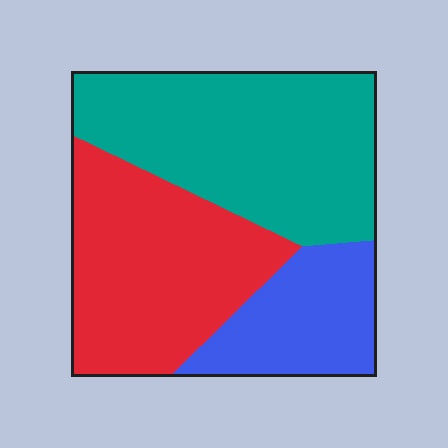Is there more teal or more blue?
Teal.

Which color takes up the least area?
Blue, at roughly 20%.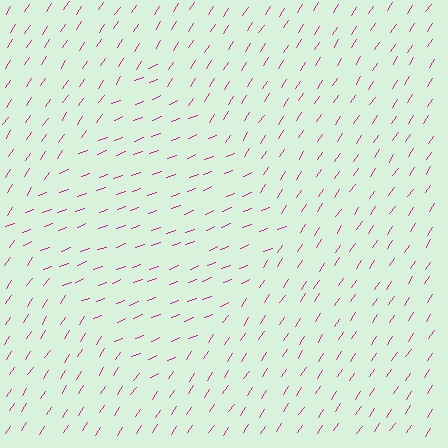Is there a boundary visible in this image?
Yes, there is a texture boundary formed by a change in line orientation.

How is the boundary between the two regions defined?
The boundary is defined purely by a change in line orientation (approximately 35 degrees difference). All lines are the same color and thickness.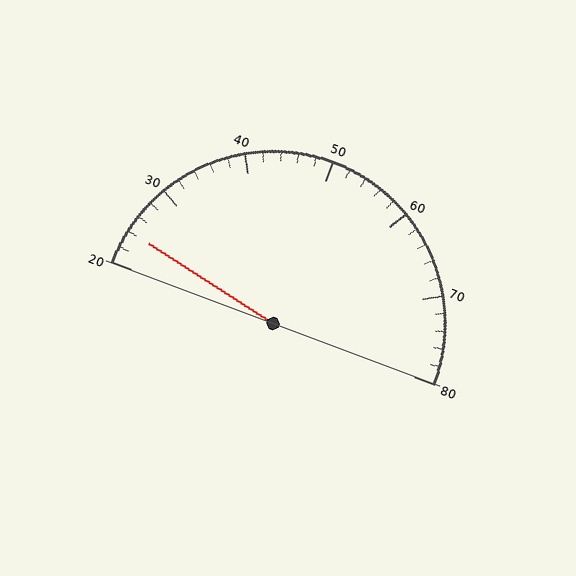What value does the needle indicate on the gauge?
The needle indicates approximately 24.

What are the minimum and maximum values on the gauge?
The gauge ranges from 20 to 80.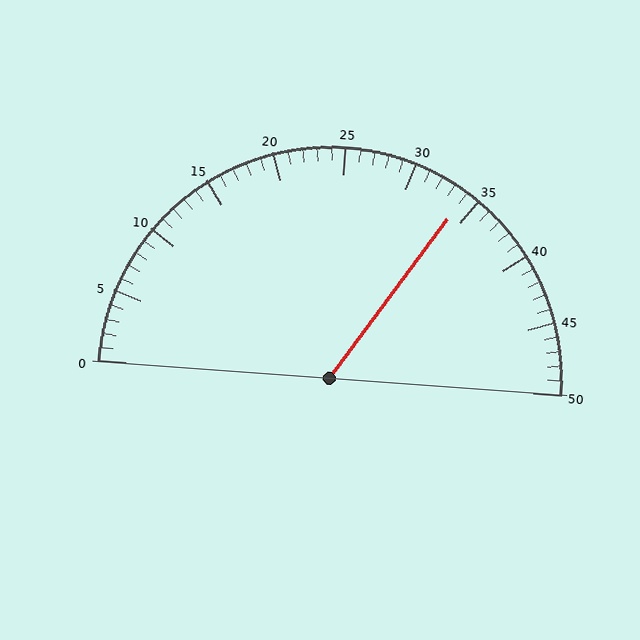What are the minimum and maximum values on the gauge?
The gauge ranges from 0 to 50.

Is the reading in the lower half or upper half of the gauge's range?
The reading is in the upper half of the range (0 to 50).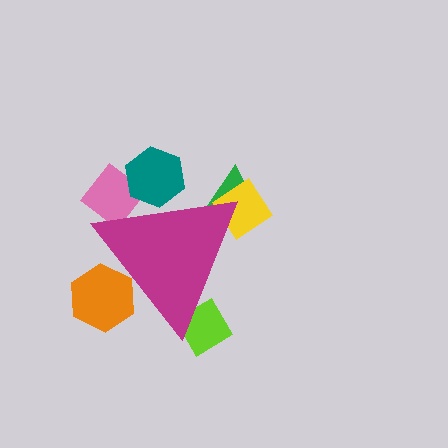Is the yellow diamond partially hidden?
Yes, the yellow diamond is partially hidden behind the magenta triangle.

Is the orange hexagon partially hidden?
Yes, the orange hexagon is partially hidden behind the magenta triangle.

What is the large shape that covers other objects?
A magenta triangle.